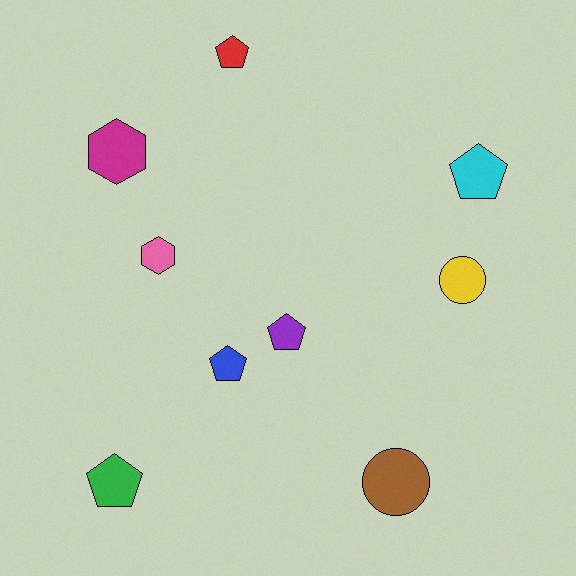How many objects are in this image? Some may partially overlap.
There are 9 objects.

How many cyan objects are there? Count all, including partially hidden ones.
There is 1 cyan object.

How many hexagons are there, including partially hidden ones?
There are 2 hexagons.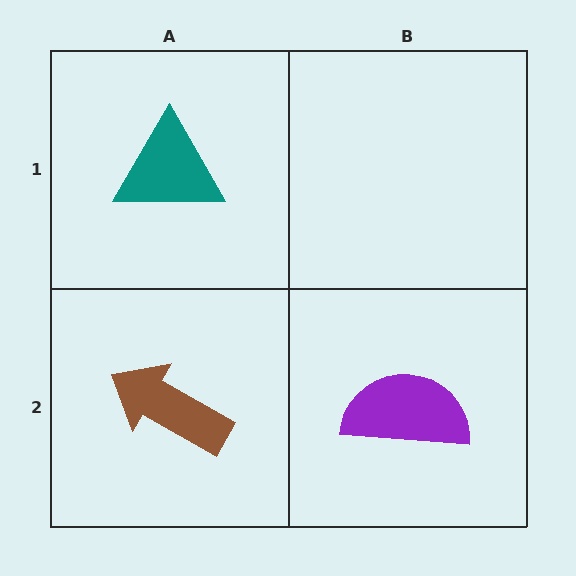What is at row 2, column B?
A purple semicircle.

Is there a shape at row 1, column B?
No, that cell is empty.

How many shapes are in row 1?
1 shape.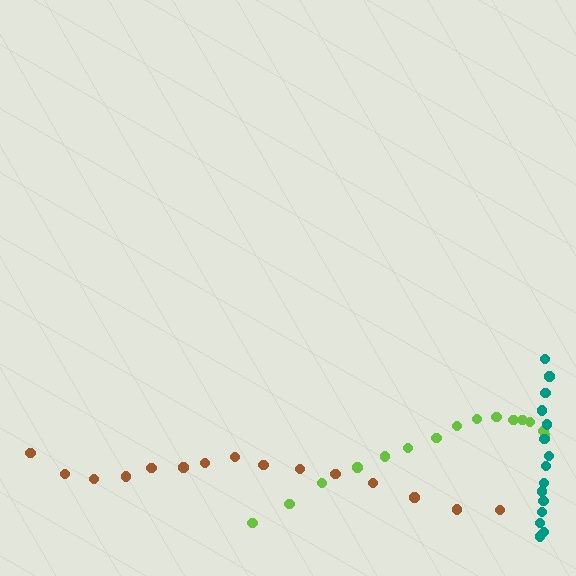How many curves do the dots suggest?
There are 3 distinct paths.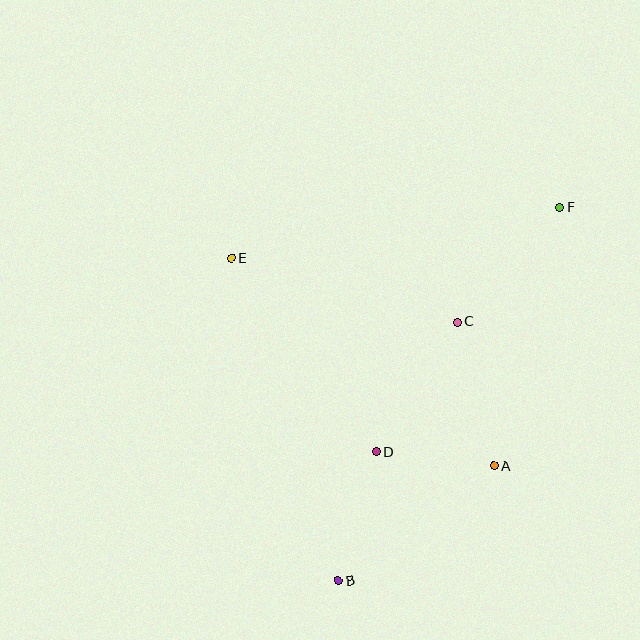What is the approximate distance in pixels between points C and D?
The distance between C and D is approximately 153 pixels.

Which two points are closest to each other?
Points A and D are closest to each other.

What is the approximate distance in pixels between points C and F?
The distance between C and F is approximately 154 pixels.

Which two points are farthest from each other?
Points B and F are farthest from each other.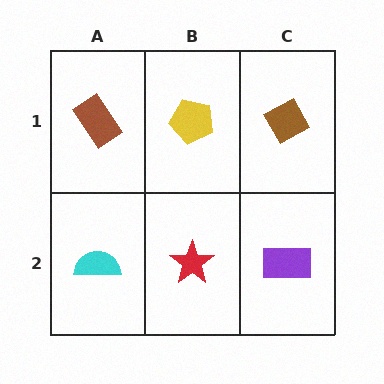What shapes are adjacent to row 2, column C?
A brown diamond (row 1, column C), a red star (row 2, column B).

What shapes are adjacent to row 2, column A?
A brown rectangle (row 1, column A), a red star (row 2, column B).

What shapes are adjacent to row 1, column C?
A purple rectangle (row 2, column C), a yellow pentagon (row 1, column B).